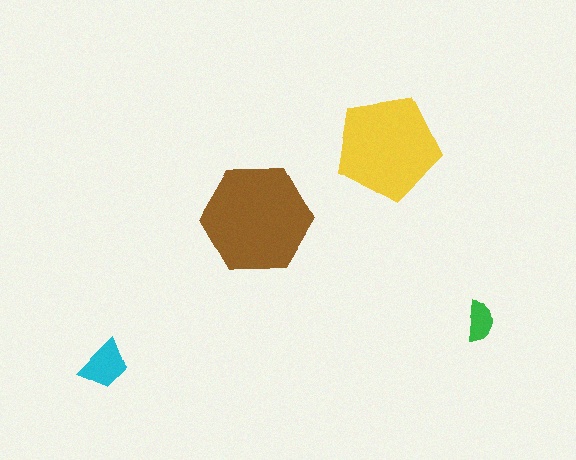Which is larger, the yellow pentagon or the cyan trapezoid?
The yellow pentagon.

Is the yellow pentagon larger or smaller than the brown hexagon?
Smaller.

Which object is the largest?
The brown hexagon.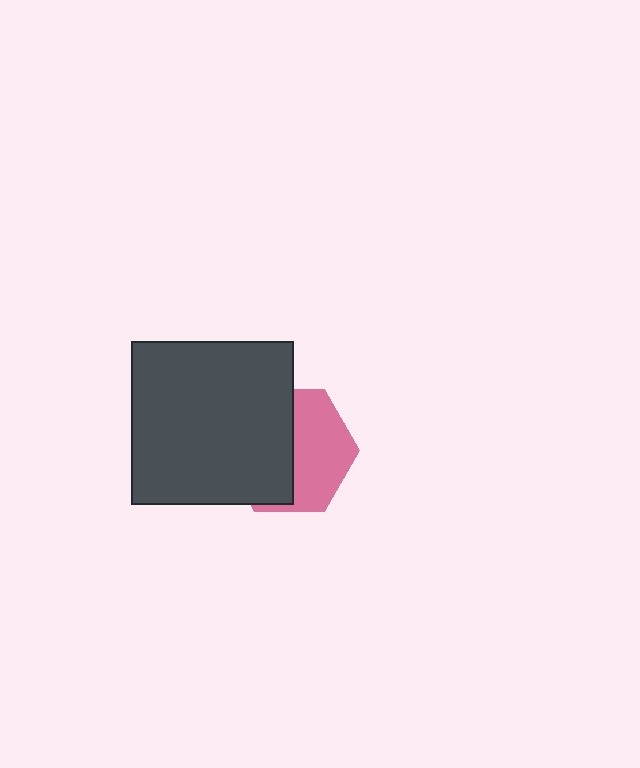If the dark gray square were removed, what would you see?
You would see the complete pink hexagon.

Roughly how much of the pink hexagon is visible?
About half of it is visible (roughly 48%).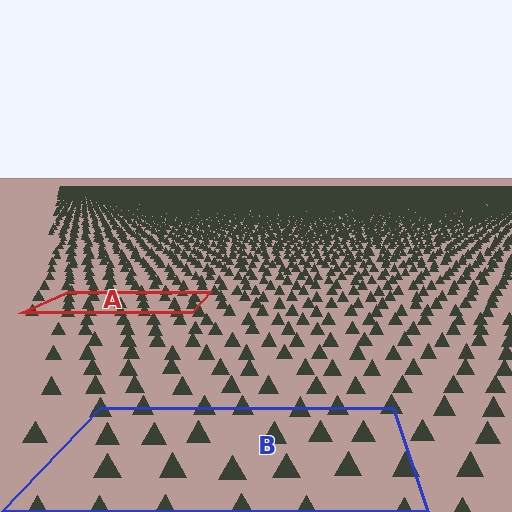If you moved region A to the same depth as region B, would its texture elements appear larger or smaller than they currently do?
They would appear larger. At a closer depth, the same texture elements are projected at a bigger on-screen size.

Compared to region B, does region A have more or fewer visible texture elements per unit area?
Region A has more texture elements per unit area — they are packed more densely because it is farther away.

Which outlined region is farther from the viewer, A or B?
Region A is farther from the viewer — the texture elements inside it appear smaller and more densely packed.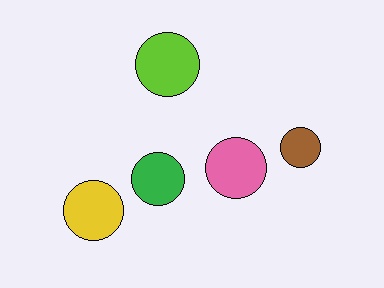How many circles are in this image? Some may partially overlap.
There are 5 circles.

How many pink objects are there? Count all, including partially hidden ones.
There is 1 pink object.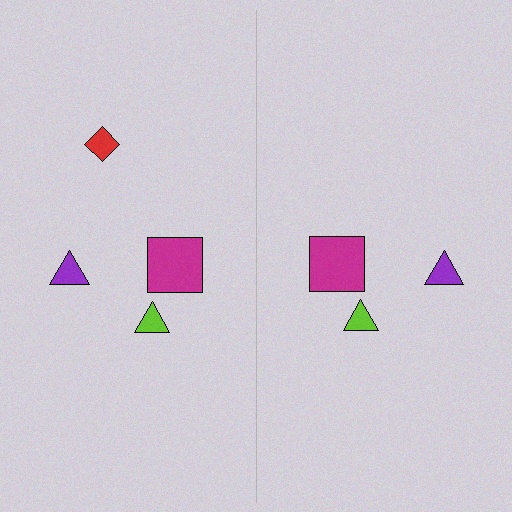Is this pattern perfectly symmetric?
No, the pattern is not perfectly symmetric. A red diamond is missing from the right side.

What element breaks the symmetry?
A red diamond is missing from the right side.